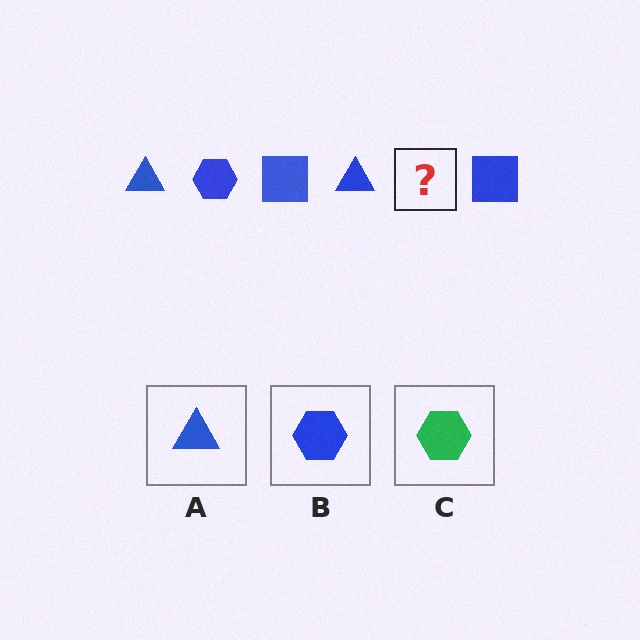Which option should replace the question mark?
Option B.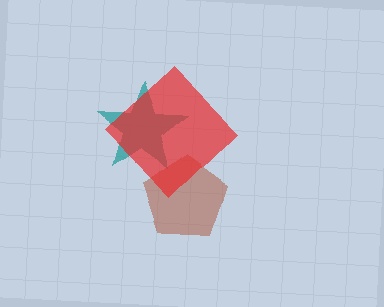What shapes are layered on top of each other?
The layered shapes are: a brown pentagon, a teal star, a red diamond.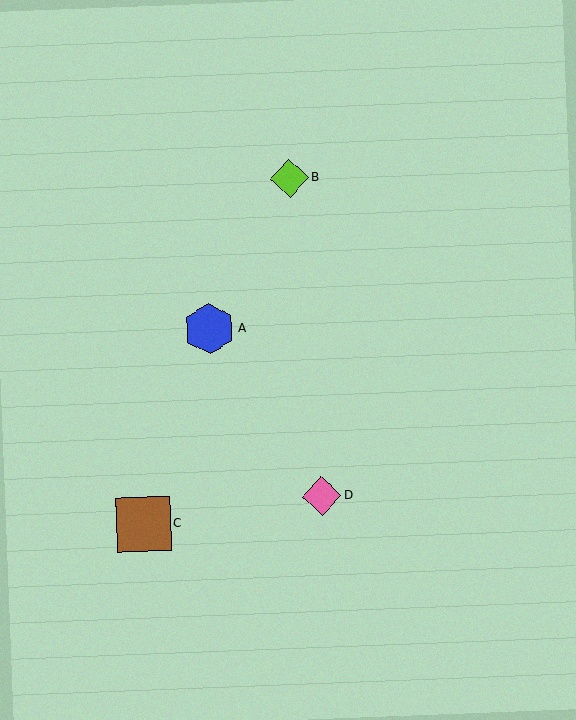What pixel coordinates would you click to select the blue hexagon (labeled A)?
Click at (209, 329) to select the blue hexagon A.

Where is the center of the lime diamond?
The center of the lime diamond is at (289, 178).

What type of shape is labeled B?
Shape B is a lime diamond.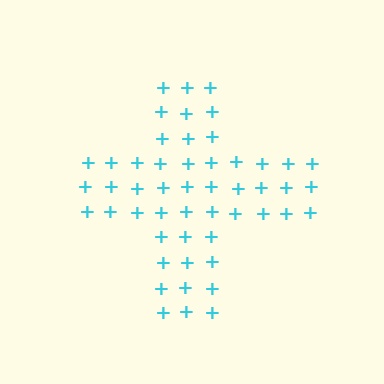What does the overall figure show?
The overall figure shows a cross.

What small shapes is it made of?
It is made of small plus signs.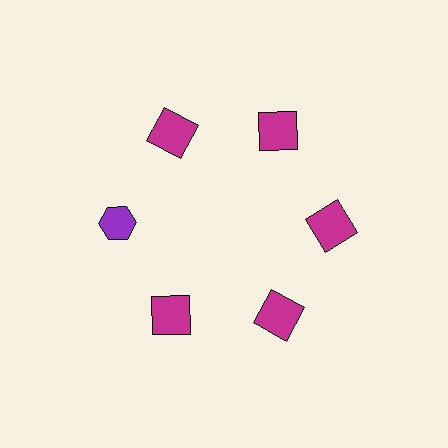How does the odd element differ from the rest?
It differs in both color (purple instead of magenta) and shape (hexagon instead of square).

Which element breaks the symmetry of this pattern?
The purple hexagon at roughly the 9 o'clock position breaks the symmetry. All other shapes are magenta squares.